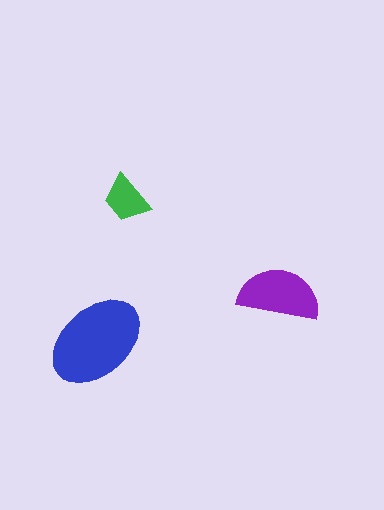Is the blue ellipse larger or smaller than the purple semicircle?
Larger.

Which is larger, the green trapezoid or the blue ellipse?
The blue ellipse.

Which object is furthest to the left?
The blue ellipse is leftmost.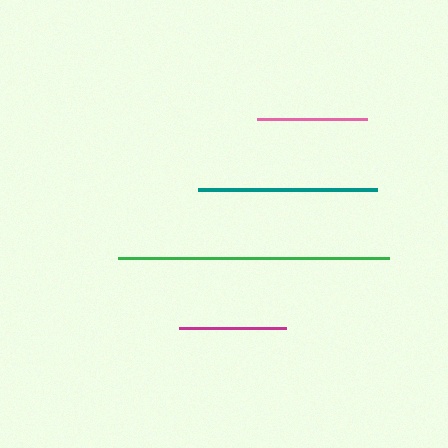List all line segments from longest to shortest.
From longest to shortest: green, teal, pink, magenta.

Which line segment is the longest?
The green line is the longest at approximately 270 pixels.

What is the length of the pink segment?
The pink segment is approximately 111 pixels long.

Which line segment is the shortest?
The magenta line is the shortest at approximately 107 pixels.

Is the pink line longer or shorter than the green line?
The green line is longer than the pink line.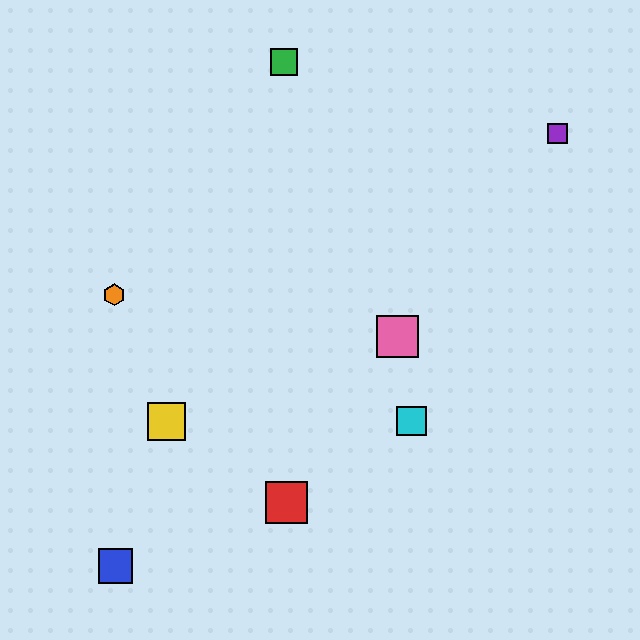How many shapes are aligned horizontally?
2 shapes (the yellow square, the cyan square) are aligned horizontally.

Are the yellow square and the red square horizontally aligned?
No, the yellow square is at y≈421 and the red square is at y≈502.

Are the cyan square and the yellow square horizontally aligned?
Yes, both are at y≈421.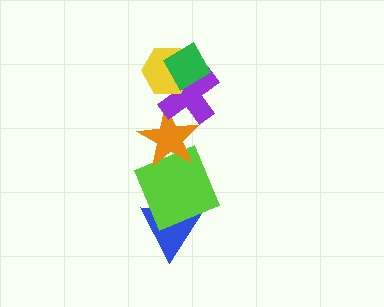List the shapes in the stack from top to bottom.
From top to bottom: the green diamond, the yellow hexagon, the purple cross, the orange star, the lime square, the blue triangle.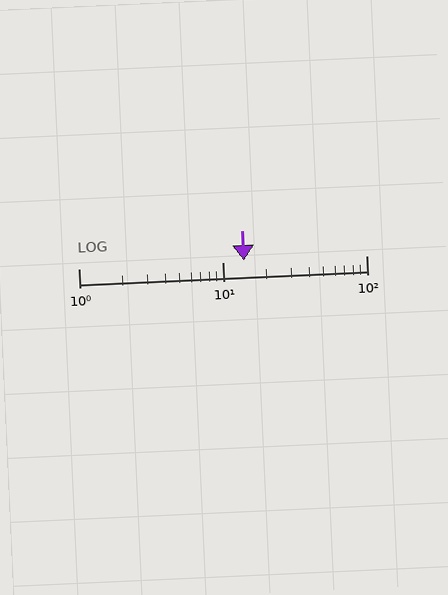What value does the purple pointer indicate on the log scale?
The pointer indicates approximately 14.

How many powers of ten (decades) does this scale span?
The scale spans 2 decades, from 1 to 100.